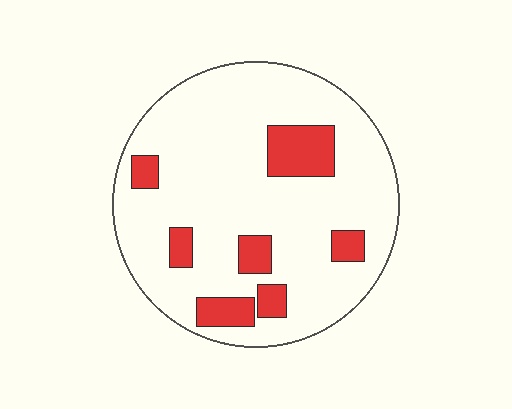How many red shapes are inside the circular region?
7.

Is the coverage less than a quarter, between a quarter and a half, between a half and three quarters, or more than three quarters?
Less than a quarter.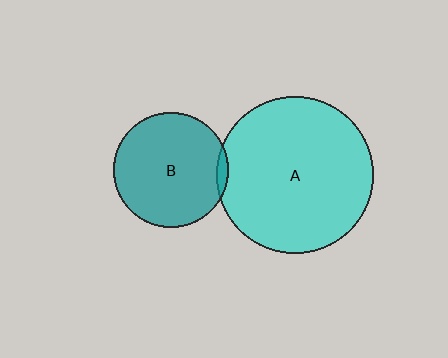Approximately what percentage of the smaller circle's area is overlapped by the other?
Approximately 5%.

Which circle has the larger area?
Circle A (cyan).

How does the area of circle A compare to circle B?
Approximately 1.9 times.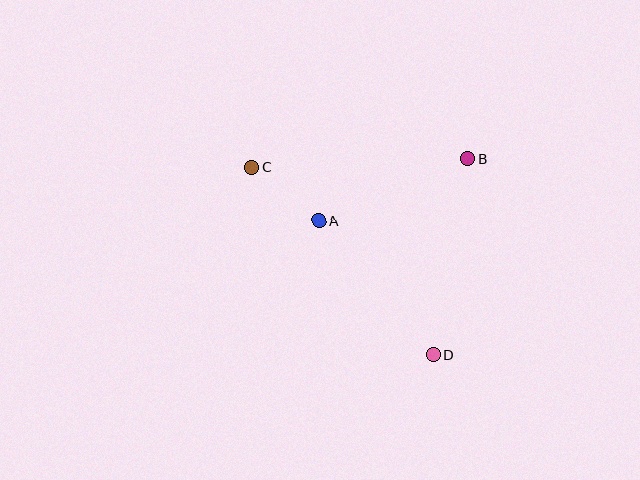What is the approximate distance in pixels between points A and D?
The distance between A and D is approximately 176 pixels.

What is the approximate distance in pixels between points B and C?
The distance between B and C is approximately 216 pixels.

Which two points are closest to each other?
Points A and C are closest to each other.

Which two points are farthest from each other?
Points C and D are farthest from each other.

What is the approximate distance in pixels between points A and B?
The distance between A and B is approximately 161 pixels.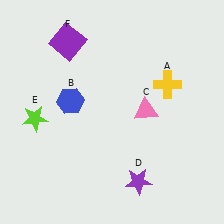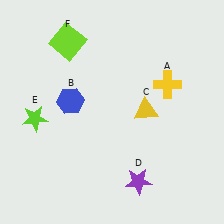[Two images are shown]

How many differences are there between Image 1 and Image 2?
There are 2 differences between the two images.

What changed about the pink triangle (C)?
In Image 1, C is pink. In Image 2, it changed to yellow.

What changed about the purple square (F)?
In Image 1, F is purple. In Image 2, it changed to lime.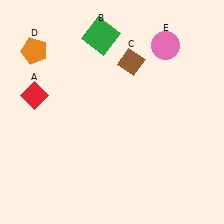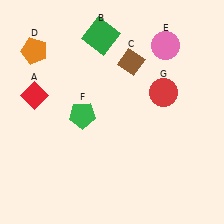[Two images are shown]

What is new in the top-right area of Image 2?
A red circle (G) was added in the top-right area of Image 2.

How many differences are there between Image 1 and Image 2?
There are 2 differences between the two images.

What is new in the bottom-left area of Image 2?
A green pentagon (F) was added in the bottom-left area of Image 2.